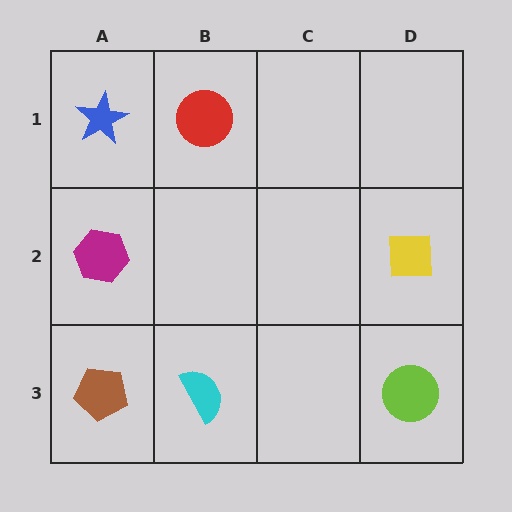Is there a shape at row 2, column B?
No, that cell is empty.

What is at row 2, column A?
A magenta hexagon.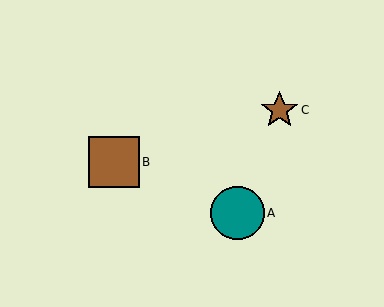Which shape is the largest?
The teal circle (labeled A) is the largest.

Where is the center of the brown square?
The center of the brown square is at (114, 162).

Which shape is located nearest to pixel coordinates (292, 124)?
The brown star (labeled C) at (279, 110) is nearest to that location.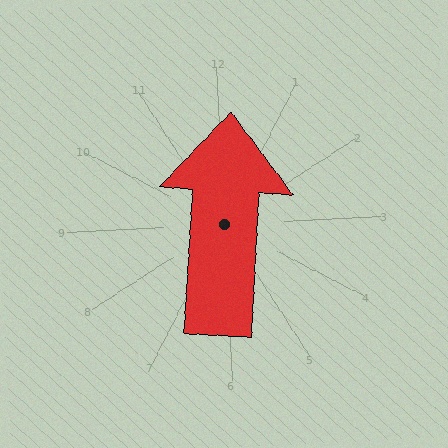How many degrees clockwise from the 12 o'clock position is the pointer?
Approximately 6 degrees.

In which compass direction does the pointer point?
North.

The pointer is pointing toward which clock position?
Roughly 12 o'clock.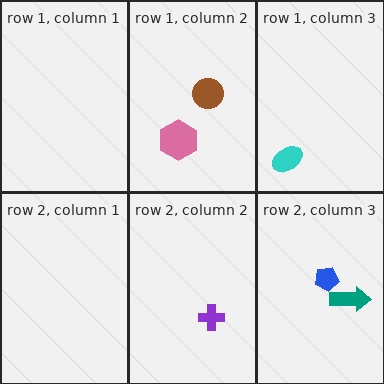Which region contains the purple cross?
The row 2, column 2 region.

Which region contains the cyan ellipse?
The row 1, column 3 region.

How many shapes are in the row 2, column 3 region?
2.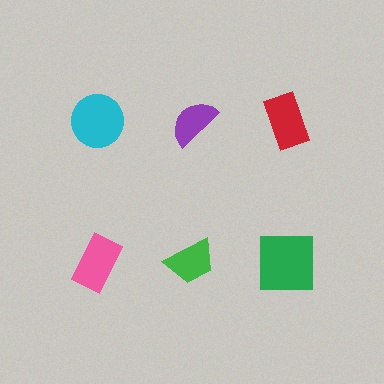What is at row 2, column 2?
A green trapezoid.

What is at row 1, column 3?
A red rectangle.